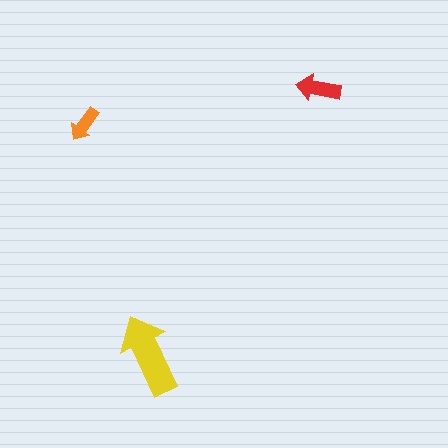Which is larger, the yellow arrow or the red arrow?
The yellow one.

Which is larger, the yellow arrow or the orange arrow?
The yellow one.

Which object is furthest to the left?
The orange arrow is leftmost.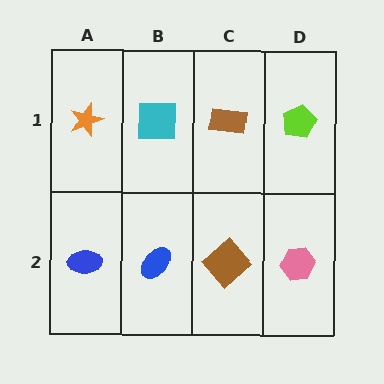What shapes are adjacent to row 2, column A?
An orange star (row 1, column A), a blue ellipse (row 2, column B).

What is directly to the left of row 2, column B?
A blue ellipse.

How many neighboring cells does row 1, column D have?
2.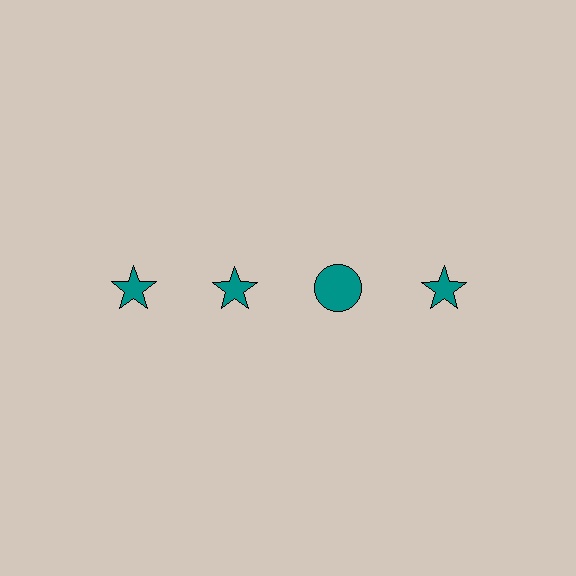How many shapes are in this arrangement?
There are 4 shapes arranged in a grid pattern.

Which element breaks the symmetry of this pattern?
The teal circle in the top row, center column breaks the symmetry. All other shapes are teal stars.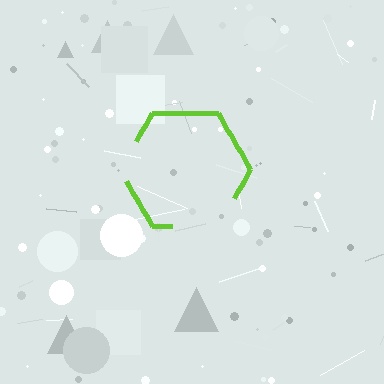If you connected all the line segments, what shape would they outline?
They would outline a hexagon.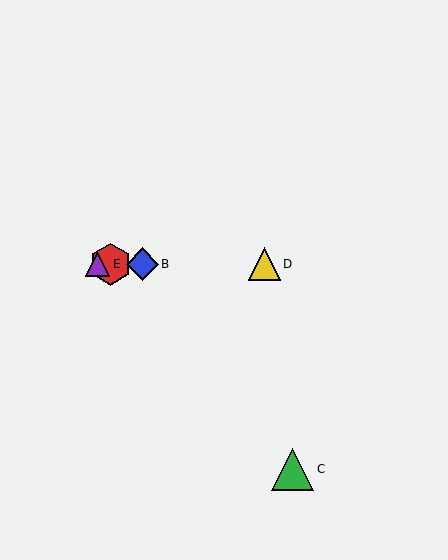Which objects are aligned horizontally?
Objects A, B, D, E are aligned horizontally.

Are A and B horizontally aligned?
Yes, both are at y≈264.